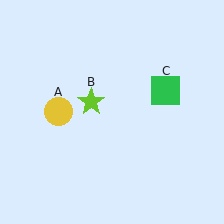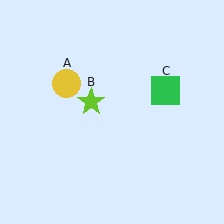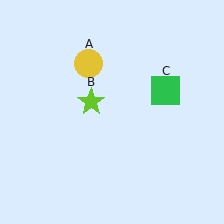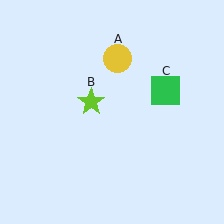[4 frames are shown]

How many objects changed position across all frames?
1 object changed position: yellow circle (object A).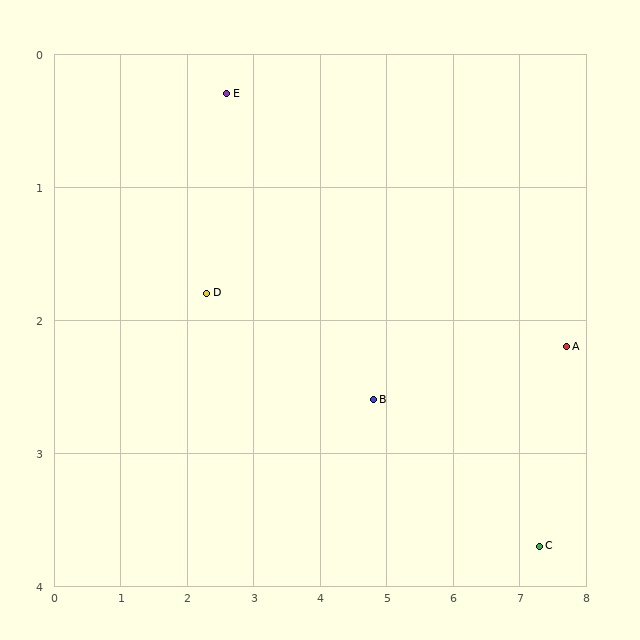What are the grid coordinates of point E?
Point E is at approximately (2.6, 0.3).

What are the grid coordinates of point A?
Point A is at approximately (7.7, 2.2).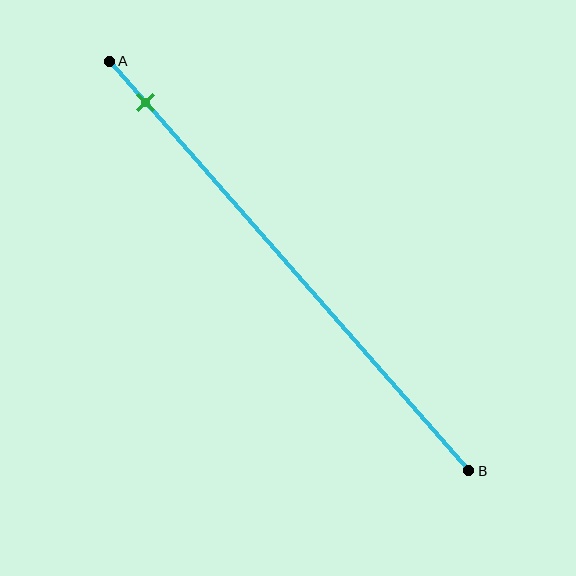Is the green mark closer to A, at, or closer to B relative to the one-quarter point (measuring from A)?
The green mark is closer to point A than the one-quarter point of segment AB.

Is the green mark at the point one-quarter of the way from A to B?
No, the mark is at about 10% from A, not at the 25% one-quarter point.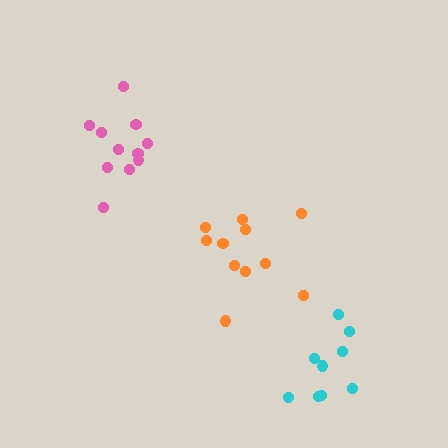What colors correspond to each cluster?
The clusters are colored: orange, pink, cyan.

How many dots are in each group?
Group 1: 11 dots, Group 2: 11 dots, Group 3: 9 dots (31 total).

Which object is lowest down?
The cyan cluster is bottommost.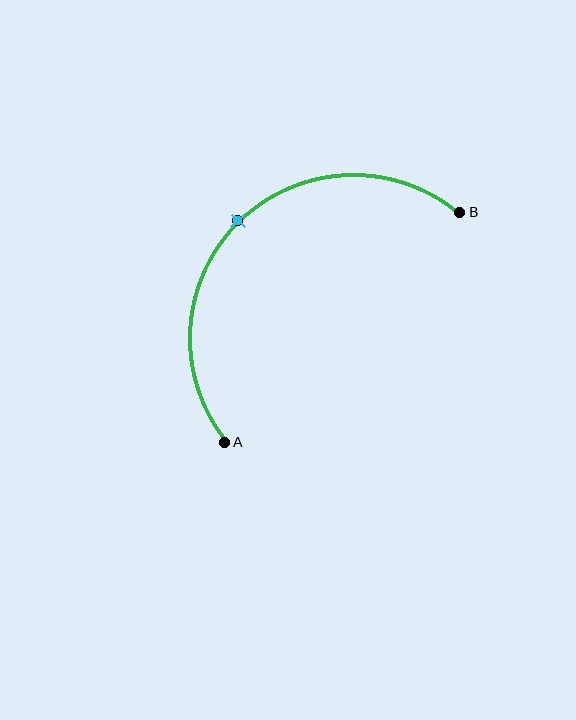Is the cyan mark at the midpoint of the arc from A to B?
Yes. The cyan mark lies on the arc at equal arc-length from both A and B — it is the arc midpoint.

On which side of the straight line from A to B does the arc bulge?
The arc bulges above and to the left of the straight line connecting A and B.